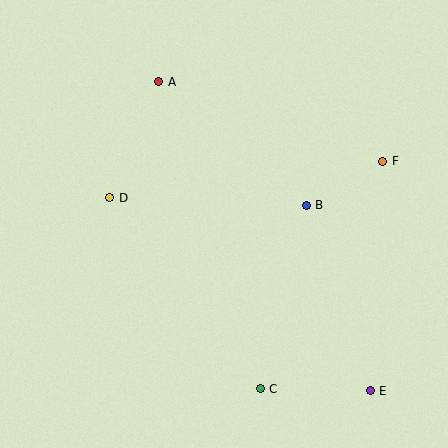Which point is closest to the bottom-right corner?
Point E is closest to the bottom-right corner.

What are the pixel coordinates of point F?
Point F is at (383, 161).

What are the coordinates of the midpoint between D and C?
The midpoint between D and C is at (185, 293).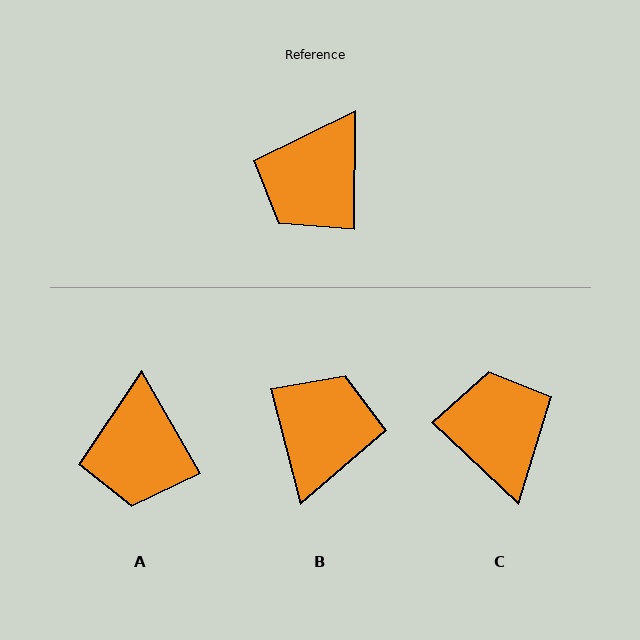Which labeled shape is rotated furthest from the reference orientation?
B, about 165 degrees away.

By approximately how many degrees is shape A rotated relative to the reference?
Approximately 30 degrees counter-clockwise.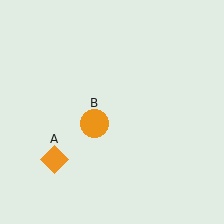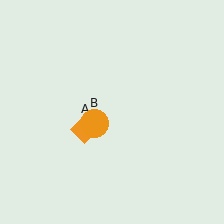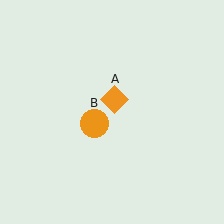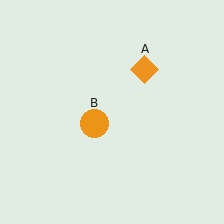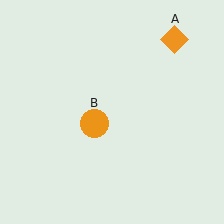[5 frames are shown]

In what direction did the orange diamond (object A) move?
The orange diamond (object A) moved up and to the right.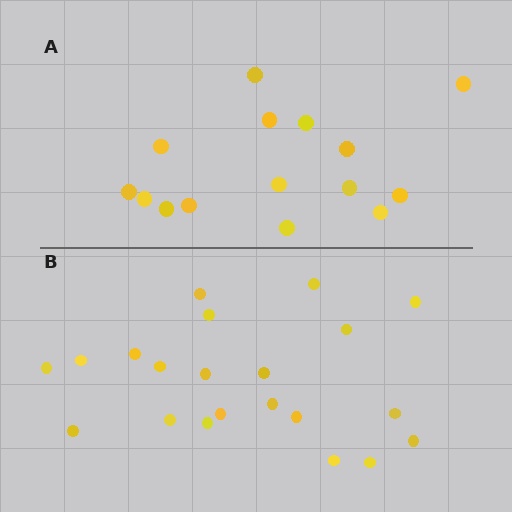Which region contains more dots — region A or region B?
Region B (the bottom region) has more dots.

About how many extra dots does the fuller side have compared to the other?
Region B has about 6 more dots than region A.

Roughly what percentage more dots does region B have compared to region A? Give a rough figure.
About 40% more.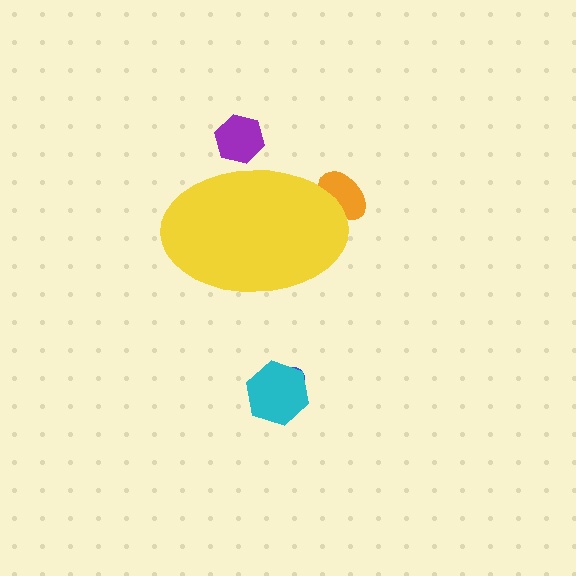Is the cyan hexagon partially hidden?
No, the cyan hexagon is fully visible.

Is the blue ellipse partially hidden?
No, the blue ellipse is fully visible.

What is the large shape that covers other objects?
A yellow ellipse.